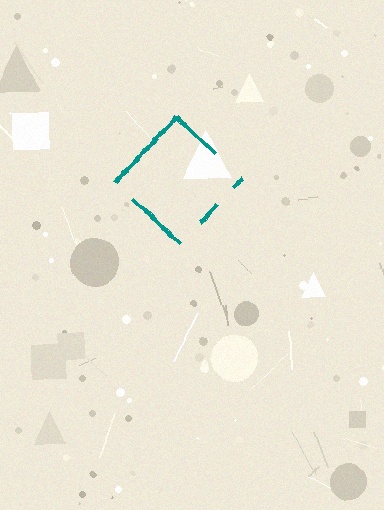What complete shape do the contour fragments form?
The contour fragments form a diamond.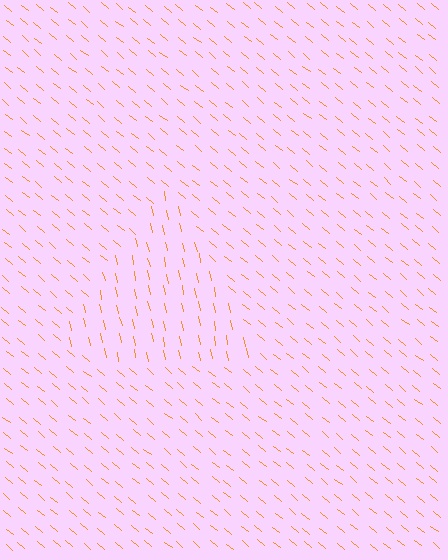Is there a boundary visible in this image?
Yes, there is a texture boundary formed by a change in line orientation.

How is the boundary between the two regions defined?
The boundary is defined purely by a change in line orientation (approximately 38 degrees difference). All lines are the same color and thickness.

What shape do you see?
I see a triangle.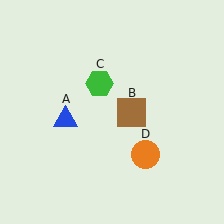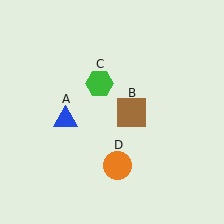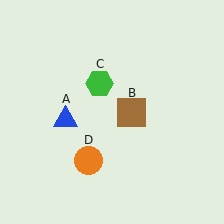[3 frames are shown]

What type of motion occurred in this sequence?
The orange circle (object D) rotated clockwise around the center of the scene.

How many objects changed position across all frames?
1 object changed position: orange circle (object D).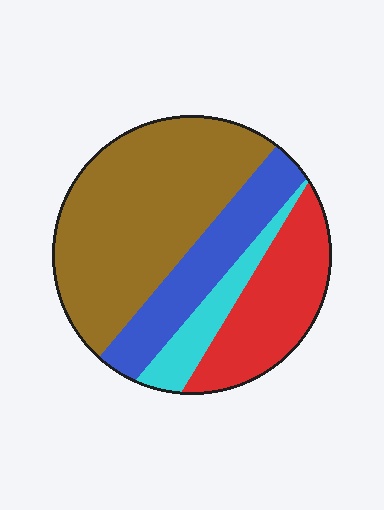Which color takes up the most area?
Brown, at roughly 50%.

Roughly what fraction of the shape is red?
Red covers 23% of the shape.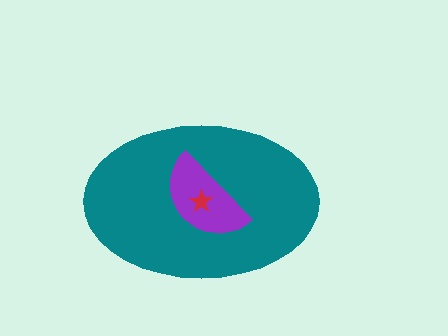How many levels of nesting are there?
3.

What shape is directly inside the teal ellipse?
The purple semicircle.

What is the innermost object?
The red star.